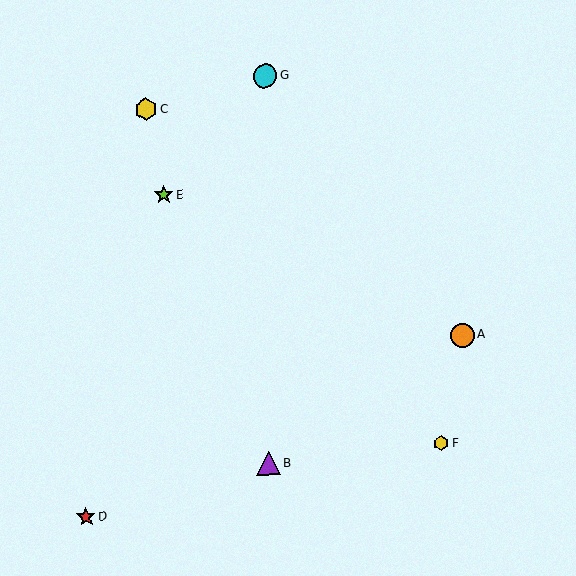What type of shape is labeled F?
Shape F is a yellow hexagon.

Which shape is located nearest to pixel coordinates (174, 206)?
The lime star (labeled E) at (164, 195) is nearest to that location.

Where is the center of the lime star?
The center of the lime star is at (164, 195).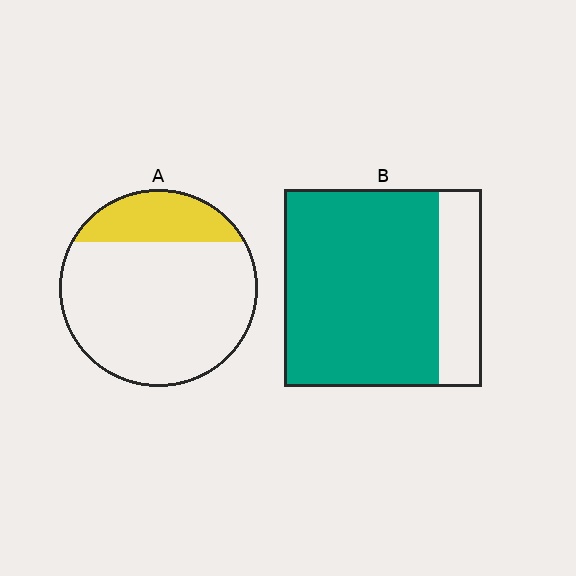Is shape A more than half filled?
No.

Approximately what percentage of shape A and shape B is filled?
A is approximately 20% and B is approximately 80%.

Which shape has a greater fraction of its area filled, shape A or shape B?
Shape B.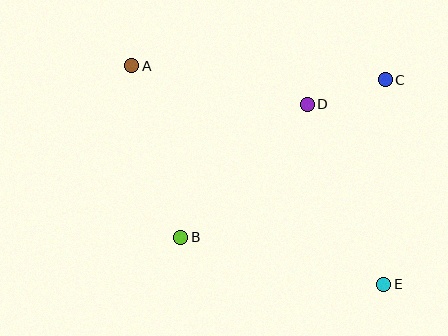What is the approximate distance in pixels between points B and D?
The distance between B and D is approximately 184 pixels.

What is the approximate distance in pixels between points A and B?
The distance between A and B is approximately 178 pixels.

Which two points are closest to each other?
Points C and D are closest to each other.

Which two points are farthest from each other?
Points A and E are farthest from each other.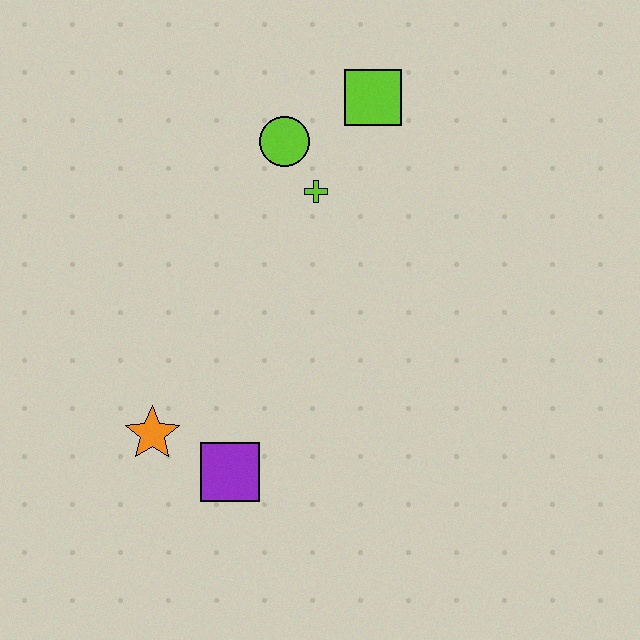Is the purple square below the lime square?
Yes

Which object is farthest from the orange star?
The lime square is farthest from the orange star.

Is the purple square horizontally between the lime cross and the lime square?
No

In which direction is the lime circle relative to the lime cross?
The lime circle is above the lime cross.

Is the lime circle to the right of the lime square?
No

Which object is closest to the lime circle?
The lime cross is closest to the lime circle.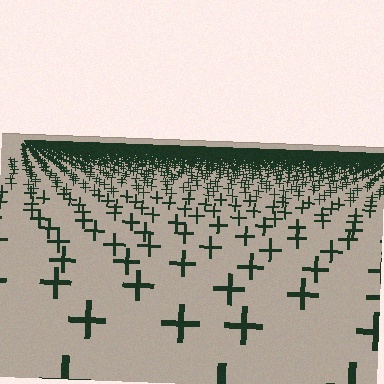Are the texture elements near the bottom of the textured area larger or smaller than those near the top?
Larger. Near the bottom, elements are closer to the viewer and appear at a bigger on-screen size.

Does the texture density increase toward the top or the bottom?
Density increases toward the top.